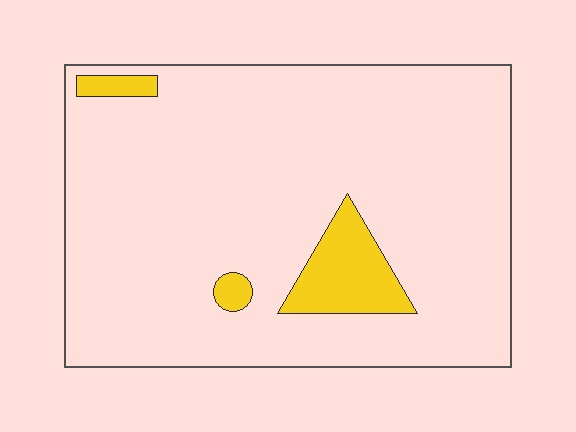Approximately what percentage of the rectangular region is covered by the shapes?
Approximately 10%.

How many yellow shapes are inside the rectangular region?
3.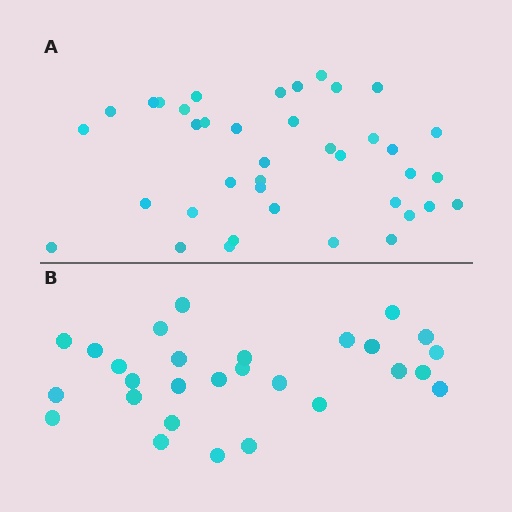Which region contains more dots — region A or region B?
Region A (the top region) has more dots.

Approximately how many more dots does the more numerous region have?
Region A has roughly 12 or so more dots than region B.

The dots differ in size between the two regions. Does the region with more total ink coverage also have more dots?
No. Region B has more total ink coverage because its dots are larger, but region A actually contains more individual dots. Total area can be misleading — the number of items is what matters here.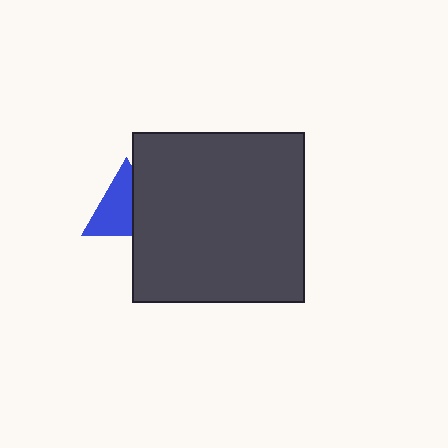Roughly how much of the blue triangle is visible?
About half of it is visible (roughly 60%).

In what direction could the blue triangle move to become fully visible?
The blue triangle could move left. That would shift it out from behind the dark gray rectangle entirely.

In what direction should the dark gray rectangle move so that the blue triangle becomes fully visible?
The dark gray rectangle should move right. That is the shortest direction to clear the overlap and leave the blue triangle fully visible.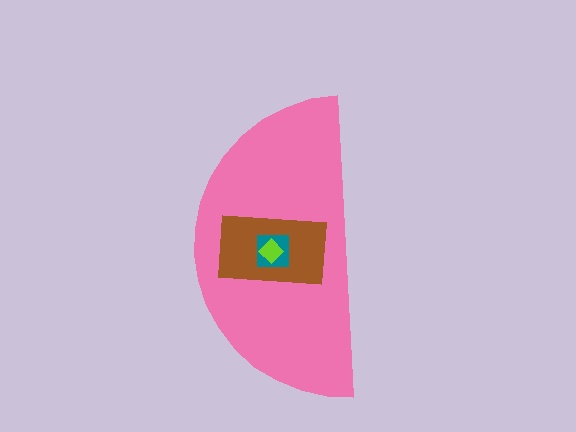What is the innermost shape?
The lime diamond.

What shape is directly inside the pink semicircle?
The brown rectangle.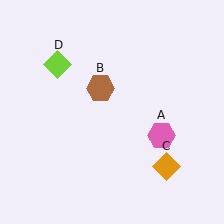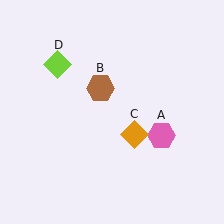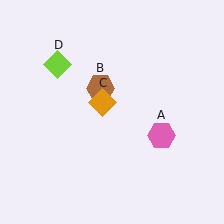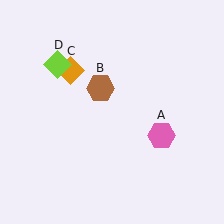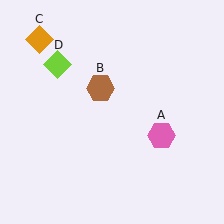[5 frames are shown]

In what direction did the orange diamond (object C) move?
The orange diamond (object C) moved up and to the left.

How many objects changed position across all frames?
1 object changed position: orange diamond (object C).